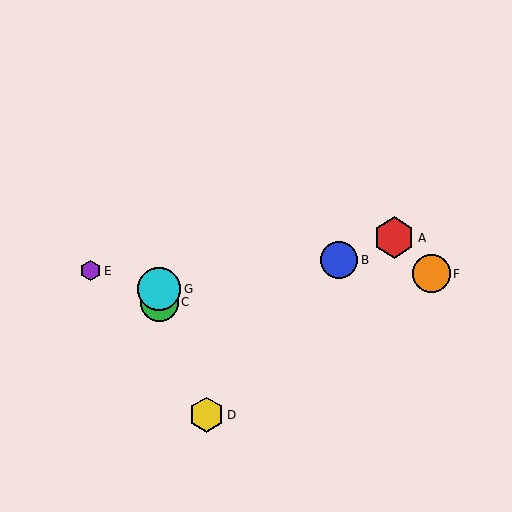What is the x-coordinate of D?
Object D is at x≈206.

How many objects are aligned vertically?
2 objects (C, G) are aligned vertically.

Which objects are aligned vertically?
Objects C, G are aligned vertically.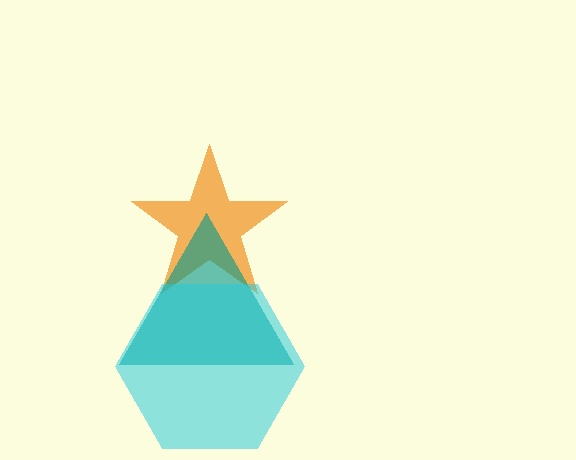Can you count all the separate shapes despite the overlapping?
Yes, there are 3 separate shapes.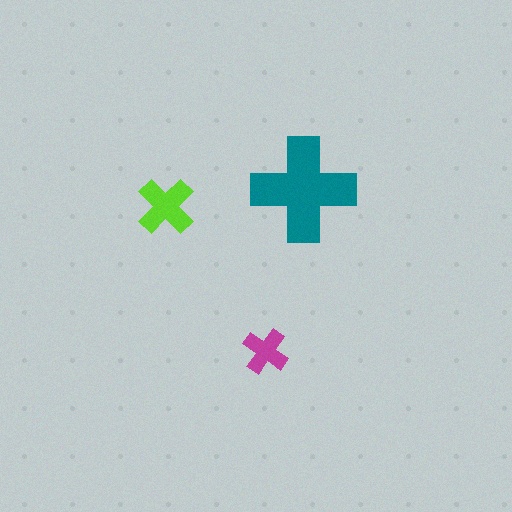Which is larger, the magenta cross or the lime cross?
The lime one.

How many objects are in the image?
There are 3 objects in the image.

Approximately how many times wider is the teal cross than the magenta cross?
About 2.5 times wider.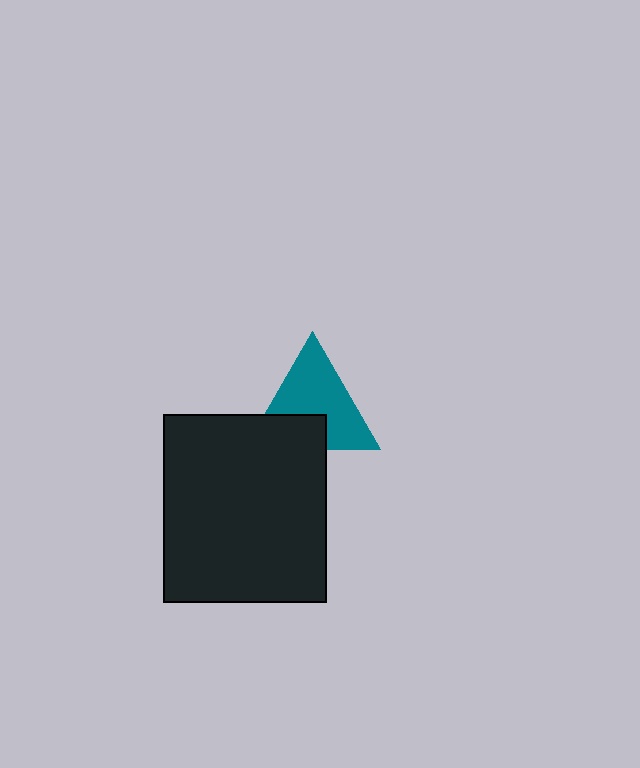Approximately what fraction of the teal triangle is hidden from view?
Roughly 32% of the teal triangle is hidden behind the black rectangle.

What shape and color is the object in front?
The object in front is a black rectangle.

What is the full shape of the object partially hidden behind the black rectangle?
The partially hidden object is a teal triangle.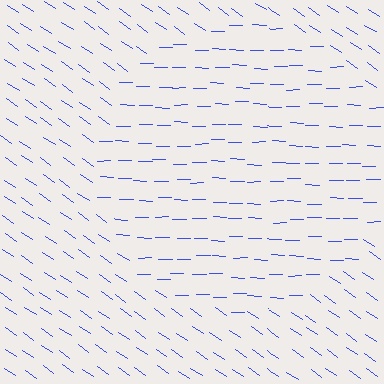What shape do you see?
I see a circle.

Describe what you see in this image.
The image is filled with small blue line segments. A circle region in the image has lines oriented differently from the surrounding lines, creating a visible texture boundary.